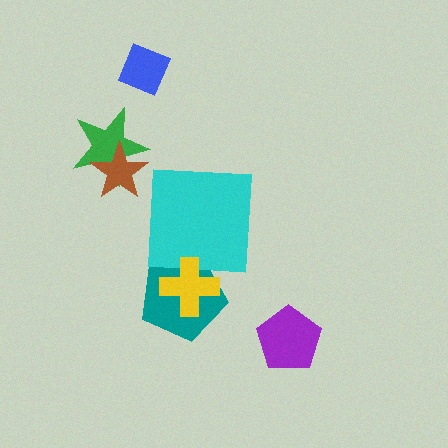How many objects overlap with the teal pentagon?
2 objects overlap with the teal pentagon.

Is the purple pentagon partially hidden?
No, no other shape covers it.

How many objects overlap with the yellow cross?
2 objects overlap with the yellow cross.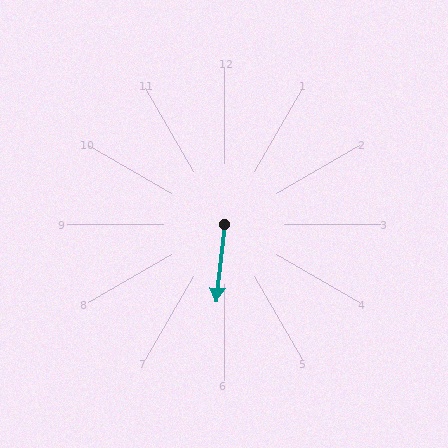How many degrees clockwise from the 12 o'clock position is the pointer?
Approximately 186 degrees.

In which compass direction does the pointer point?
South.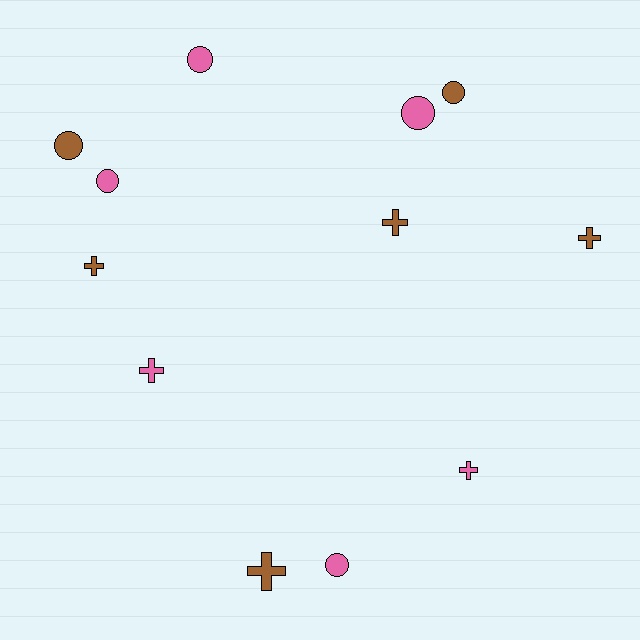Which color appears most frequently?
Brown, with 6 objects.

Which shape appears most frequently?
Cross, with 6 objects.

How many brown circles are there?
There are 2 brown circles.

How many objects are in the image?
There are 12 objects.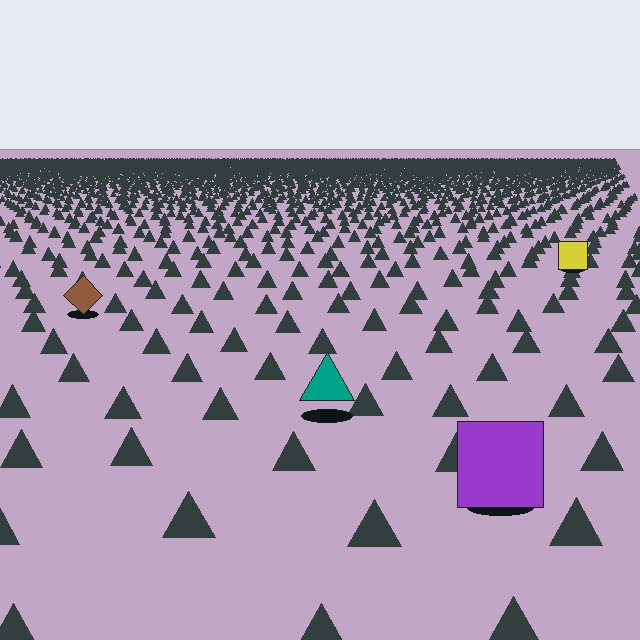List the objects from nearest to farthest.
From nearest to farthest: the purple square, the teal triangle, the brown diamond, the yellow square.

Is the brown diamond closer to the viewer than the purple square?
No. The purple square is closer — you can tell from the texture gradient: the ground texture is coarser near it.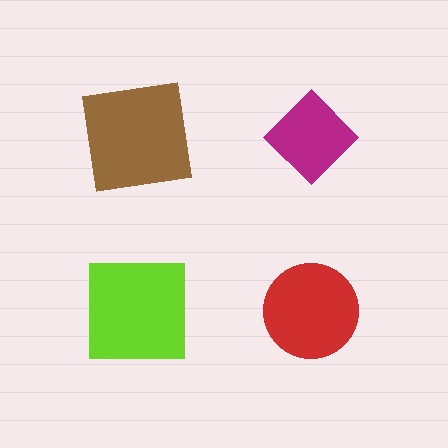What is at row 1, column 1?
A brown square.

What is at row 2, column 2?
A red circle.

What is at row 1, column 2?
A magenta diamond.